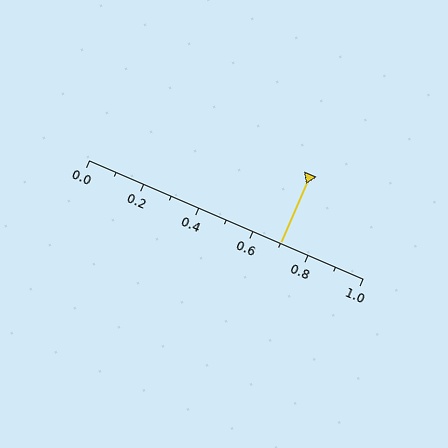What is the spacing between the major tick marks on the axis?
The major ticks are spaced 0.2 apart.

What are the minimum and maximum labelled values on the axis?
The axis runs from 0.0 to 1.0.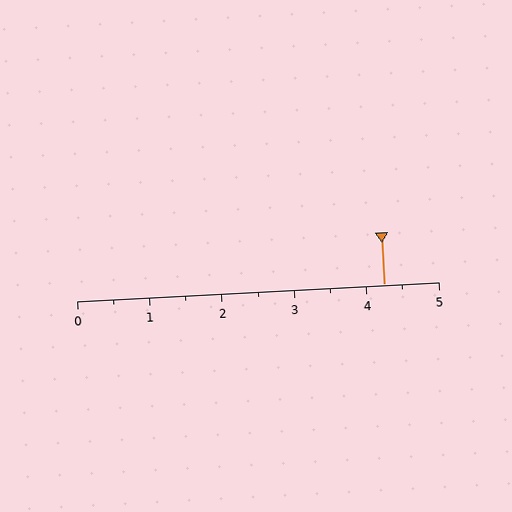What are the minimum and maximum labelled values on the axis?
The axis runs from 0 to 5.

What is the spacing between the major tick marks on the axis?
The major ticks are spaced 1 apart.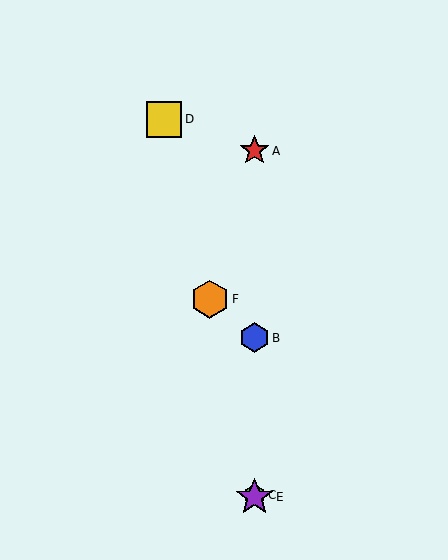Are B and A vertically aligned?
Yes, both are at x≈255.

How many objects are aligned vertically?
4 objects (A, B, C, E) are aligned vertically.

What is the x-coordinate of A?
Object A is at x≈255.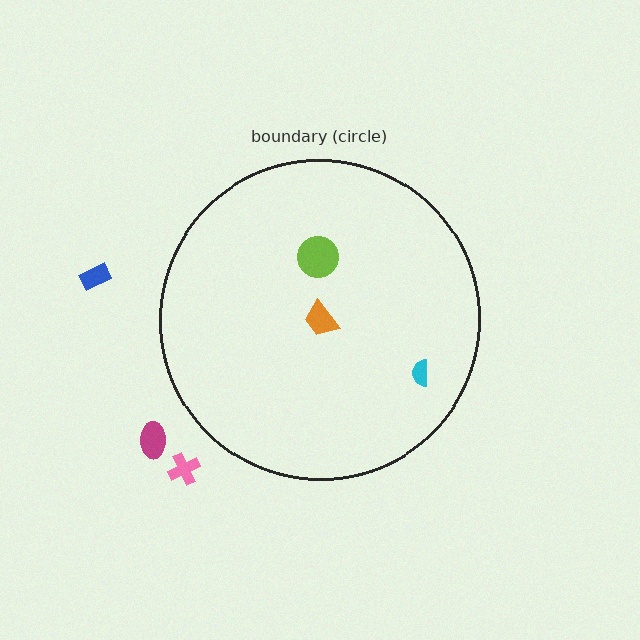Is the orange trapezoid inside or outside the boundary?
Inside.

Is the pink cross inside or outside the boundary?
Outside.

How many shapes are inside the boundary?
3 inside, 3 outside.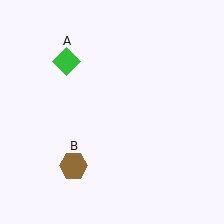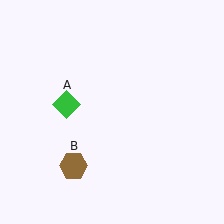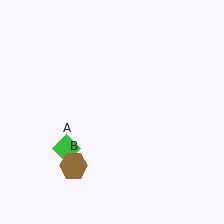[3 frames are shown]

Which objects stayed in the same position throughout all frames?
Brown hexagon (object B) remained stationary.